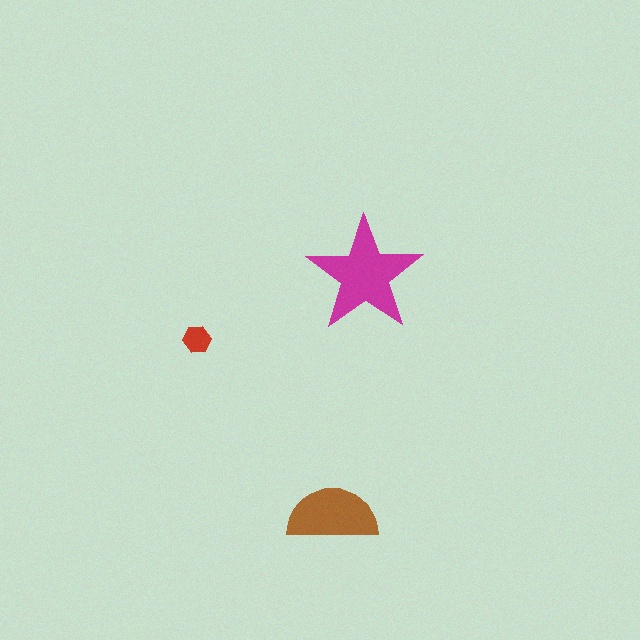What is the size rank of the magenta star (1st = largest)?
1st.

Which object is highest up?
The magenta star is topmost.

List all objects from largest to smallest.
The magenta star, the brown semicircle, the red hexagon.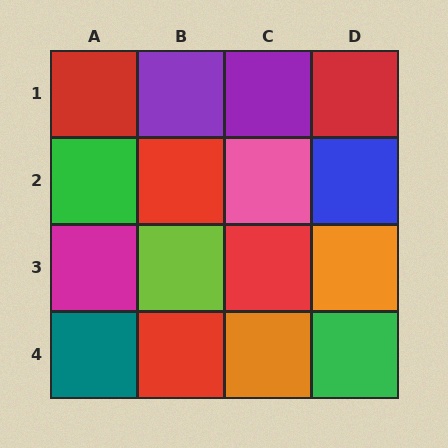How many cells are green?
2 cells are green.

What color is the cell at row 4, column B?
Red.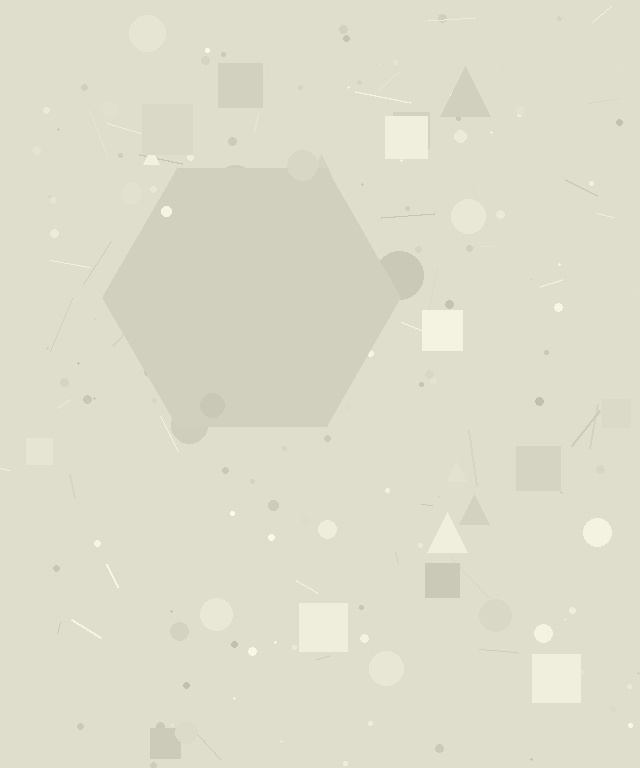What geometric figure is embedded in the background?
A hexagon is embedded in the background.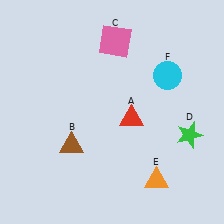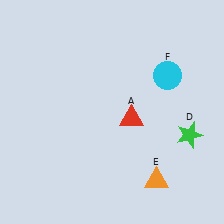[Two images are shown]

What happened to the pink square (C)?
The pink square (C) was removed in Image 2. It was in the top-right area of Image 1.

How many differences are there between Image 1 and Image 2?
There are 2 differences between the two images.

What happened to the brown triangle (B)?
The brown triangle (B) was removed in Image 2. It was in the bottom-left area of Image 1.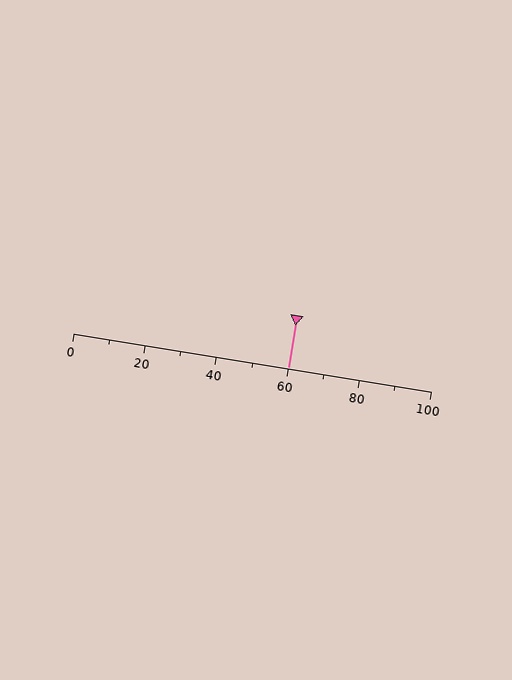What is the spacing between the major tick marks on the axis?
The major ticks are spaced 20 apart.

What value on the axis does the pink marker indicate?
The marker indicates approximately 60.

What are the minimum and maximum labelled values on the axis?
The axis runs from 0 to 100.